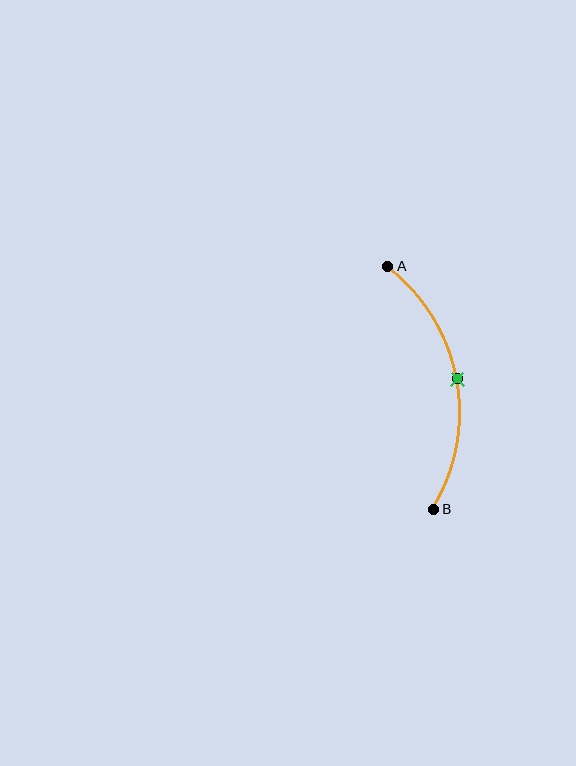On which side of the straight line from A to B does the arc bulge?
The arc bulges to the right of the straight line connecting A and B.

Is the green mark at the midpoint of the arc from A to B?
Yes. The green mark lies on the arc at equal arc-length from both A and B — it is the arc midpoint.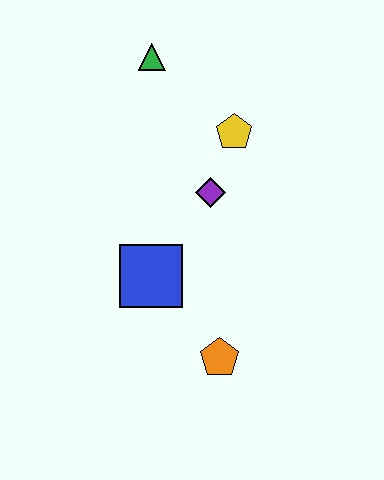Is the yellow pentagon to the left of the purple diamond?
No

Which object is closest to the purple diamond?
The yellow pentagon is closest to the purple diamond.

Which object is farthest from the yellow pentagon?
The orange pentagon is farthest from the yellow pentagon.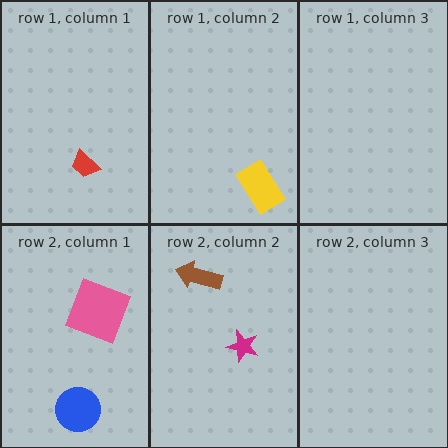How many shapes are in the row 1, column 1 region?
1.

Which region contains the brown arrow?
The row 2, column 2 region.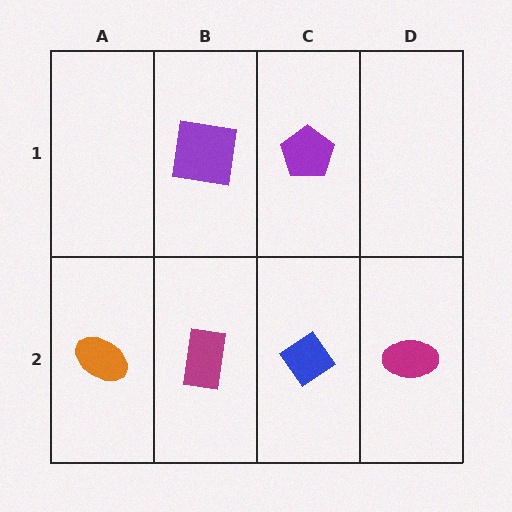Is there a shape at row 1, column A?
No, that cell is empty.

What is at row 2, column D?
A magenta ellipse.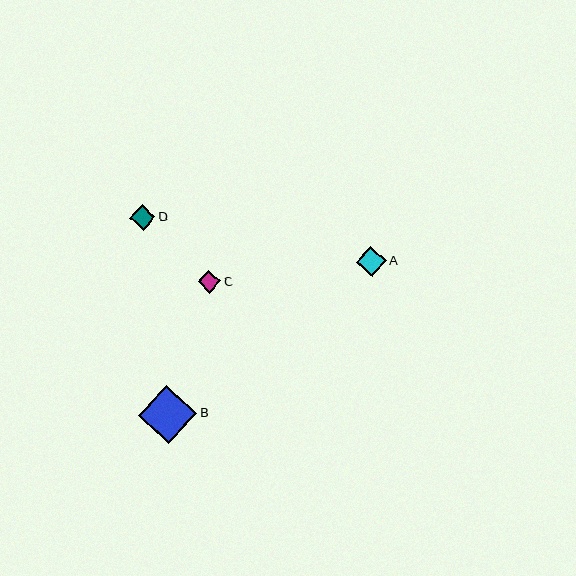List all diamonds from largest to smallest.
From largest to smallest: B, A, D, C.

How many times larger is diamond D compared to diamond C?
Diamond D is approximately 1.1 times the size of diamond C.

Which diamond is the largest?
Diamond B is the largest with a size of approximately 58 pixels.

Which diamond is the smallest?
Diamond C is the smallest with a size of approximately 23 pixels.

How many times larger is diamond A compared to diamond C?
Diamond A is approximately 1.3 times the size of diamond C.